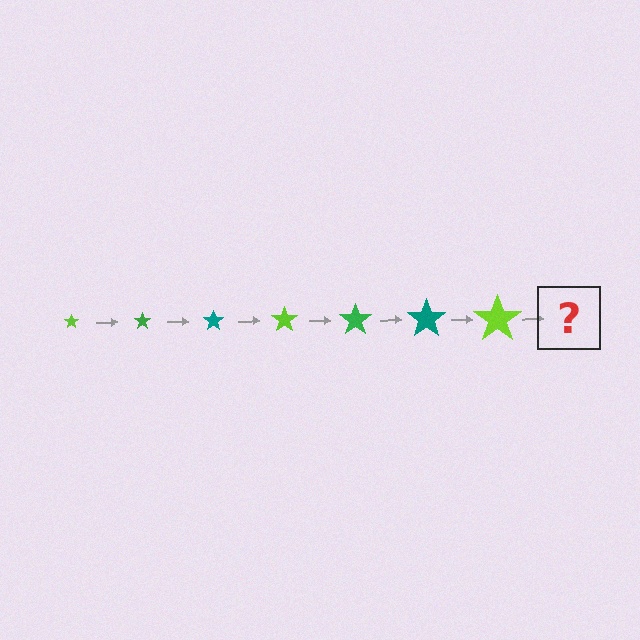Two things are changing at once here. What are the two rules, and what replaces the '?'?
The two rules are that the star grows larger each step and the color cycles through lime, green, and teal. The '?' should be a green star, larger than the previous one.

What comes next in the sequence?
The next element should be a green star, larger than the previous one.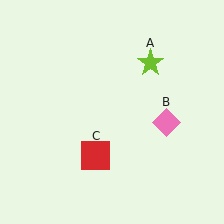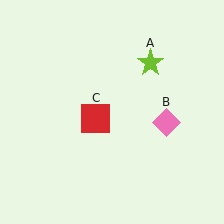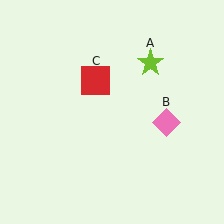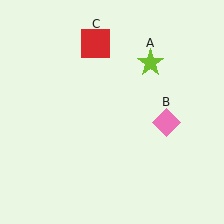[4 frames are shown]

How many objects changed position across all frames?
1 object changed position: red square (object C).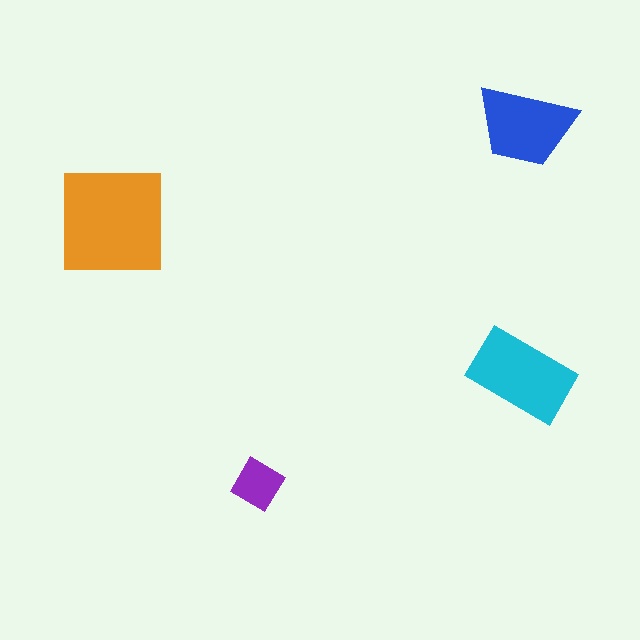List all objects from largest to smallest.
The orange square, the cyan rectangle, the blue trapezoid, the purple diamond.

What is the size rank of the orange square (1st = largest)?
1st.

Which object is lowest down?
The purple diamond is bottommost.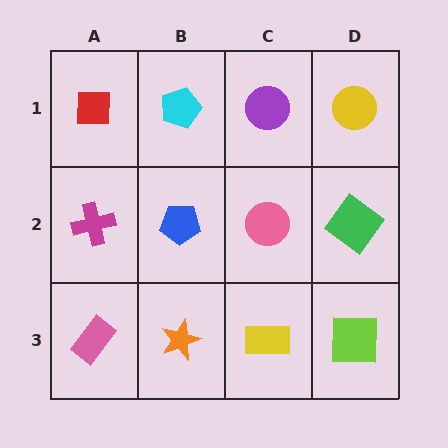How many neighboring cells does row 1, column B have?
3.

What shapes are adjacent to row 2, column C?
A purple circle (row 1, column C), a yellow rectangle (row 3, column C), a blue pentagon (row 2, column B), a green diamond (row 2, column D).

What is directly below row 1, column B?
A blue pentagon.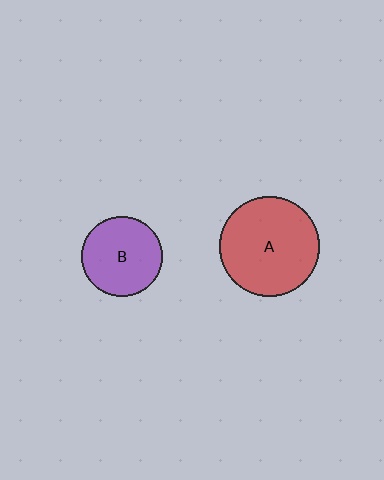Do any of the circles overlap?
No, none of the circles overlap.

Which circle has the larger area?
Circle A (red).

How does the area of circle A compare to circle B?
Approximately 1.5 times.